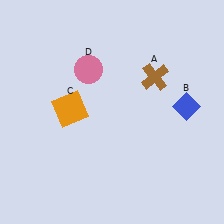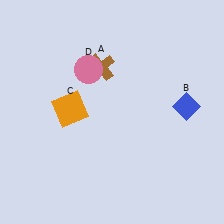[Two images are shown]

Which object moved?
The brown cross (A) moved left.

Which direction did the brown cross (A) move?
The brown cross (A) moved left.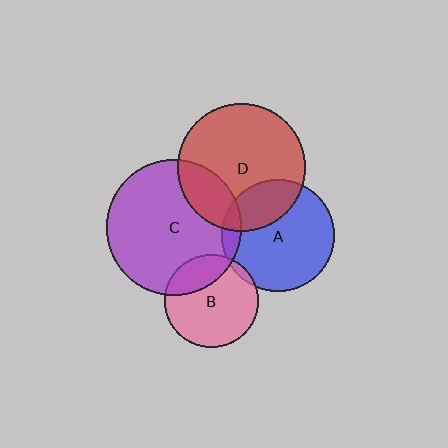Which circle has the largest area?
Circle C (purple).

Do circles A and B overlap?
Yes.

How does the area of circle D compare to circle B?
Approximately 1.9 times.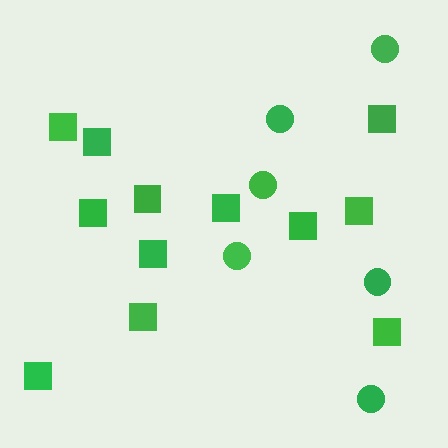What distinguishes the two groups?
There are 2 groups: one group of squares (12) and one group of circles (6).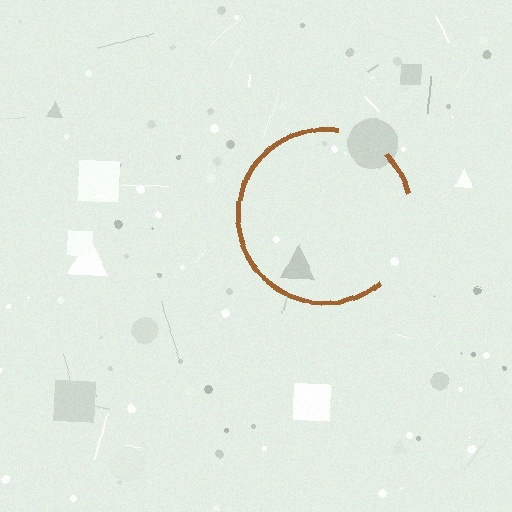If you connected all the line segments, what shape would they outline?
They would outline a circle.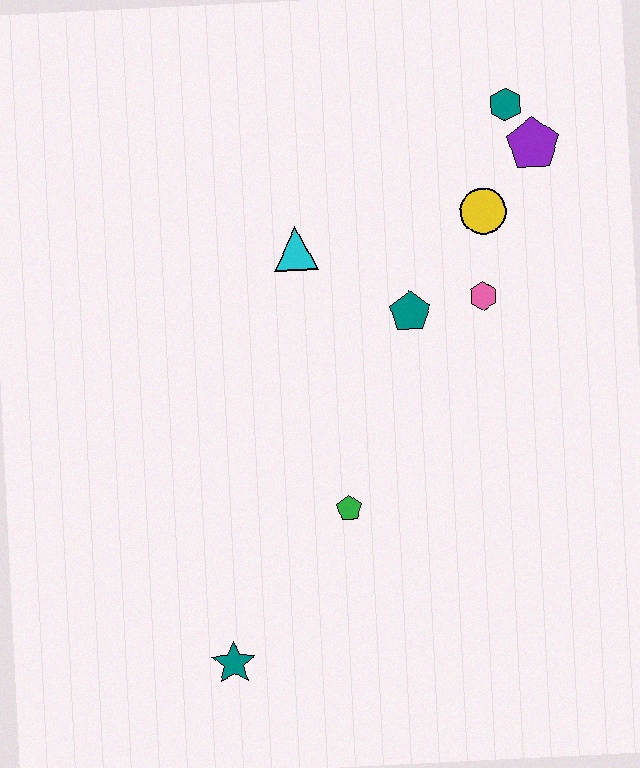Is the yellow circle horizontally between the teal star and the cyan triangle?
No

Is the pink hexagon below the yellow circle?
Yes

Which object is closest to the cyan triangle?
The teal pentagon is closest to the cyan triangle.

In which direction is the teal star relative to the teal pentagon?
The teal star is below the teal pentagon.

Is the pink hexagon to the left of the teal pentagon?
No